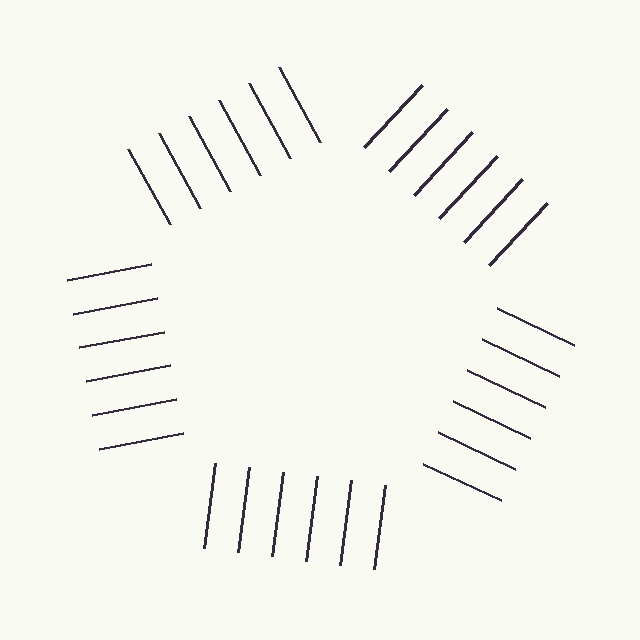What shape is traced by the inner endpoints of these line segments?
An illusory pentagon — the line segments terminate on its edges but no continuous stroke is drawn.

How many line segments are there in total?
30 — 6 along each of the 5 edges.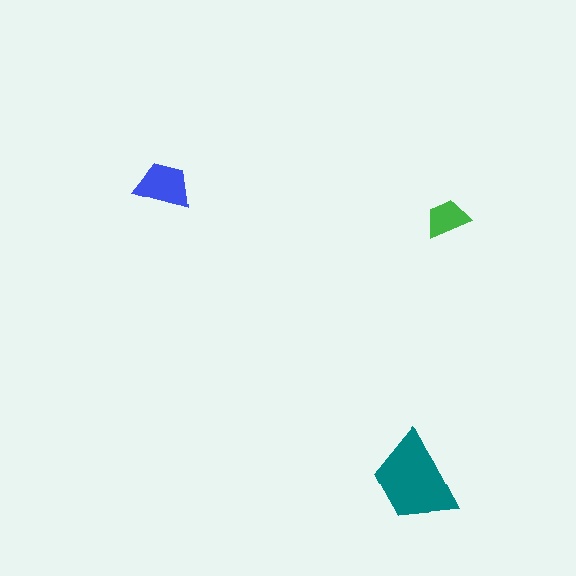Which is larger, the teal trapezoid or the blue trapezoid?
The teal one.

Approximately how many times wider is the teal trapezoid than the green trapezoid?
About 2 times wider.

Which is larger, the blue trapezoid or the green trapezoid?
The blue one.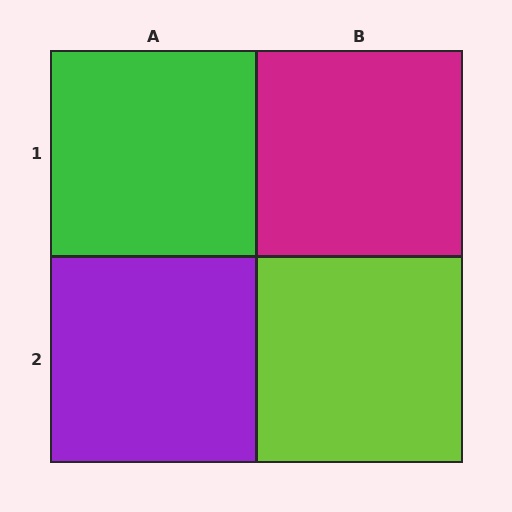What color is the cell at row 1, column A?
Green.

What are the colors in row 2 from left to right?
Purple, lime.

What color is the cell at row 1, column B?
Magenta.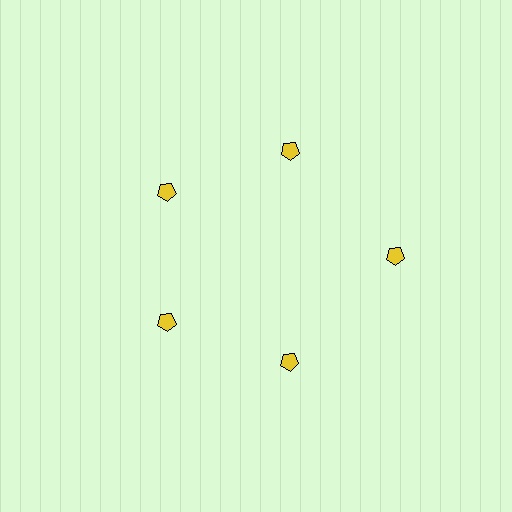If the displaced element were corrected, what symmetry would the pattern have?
It would have 5-fold rotational symmetry — the pattern would map onto itself every 72 degrees.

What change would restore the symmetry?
The symmetry would be restored by moving it inward, back onto the ring so that all 5 pentagons sit at equal angles and equal distance from the center.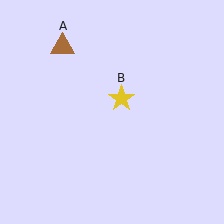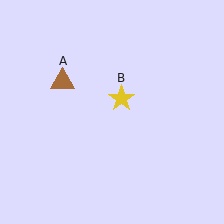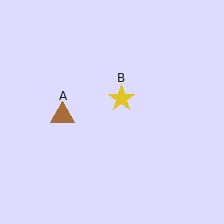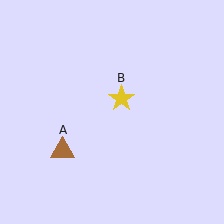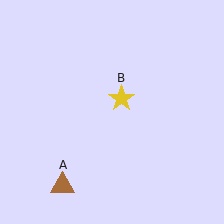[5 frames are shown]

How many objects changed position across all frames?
1 object changed position: brown triangle (object A).